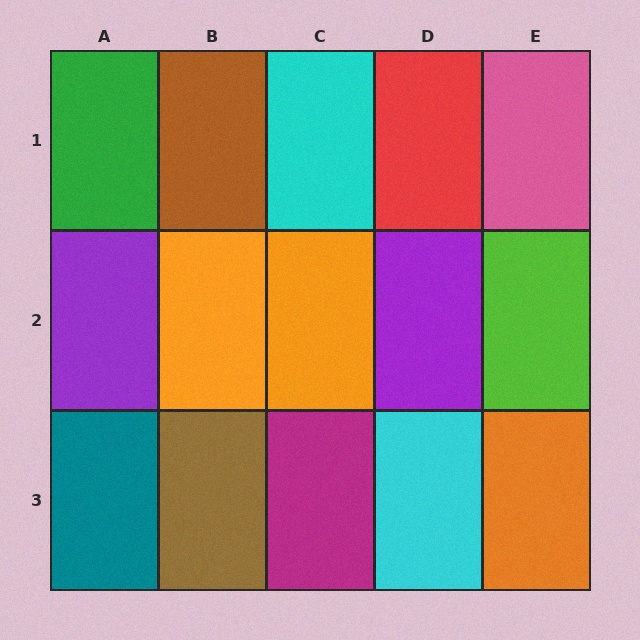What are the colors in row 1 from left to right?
Green, brown, cyan, red, pink.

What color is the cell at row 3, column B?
Brown.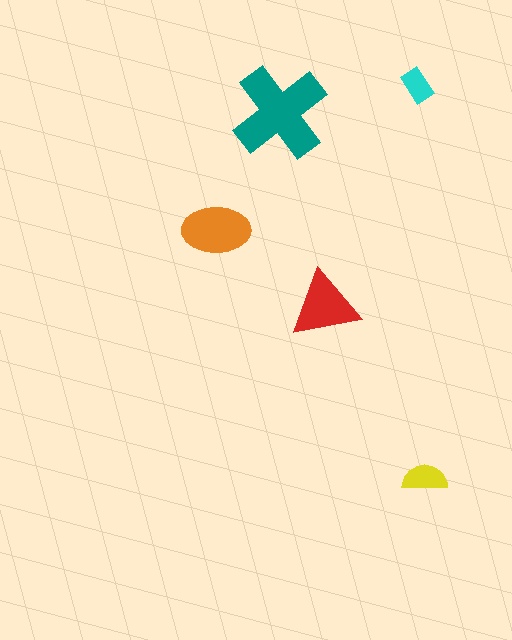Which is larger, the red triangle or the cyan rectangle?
The red triangle.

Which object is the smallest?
The cyan rectangle.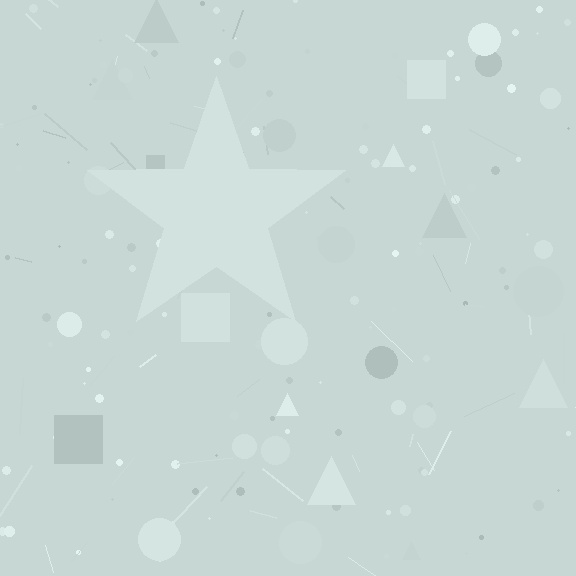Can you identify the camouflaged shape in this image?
The camouflaged shape is a star.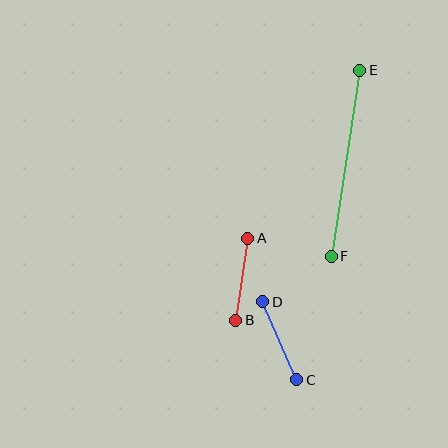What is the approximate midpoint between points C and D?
The midpoint is at approximately (280, 341) pixels.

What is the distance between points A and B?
The distance is approximately 83 pixels.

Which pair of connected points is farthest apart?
Points E and F are farthest apart.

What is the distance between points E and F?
The distance is approximately 188 pixels.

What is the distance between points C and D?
The distance is approximately 85 pixels.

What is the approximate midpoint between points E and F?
The midpoint is at approximately (345, 163) pixels.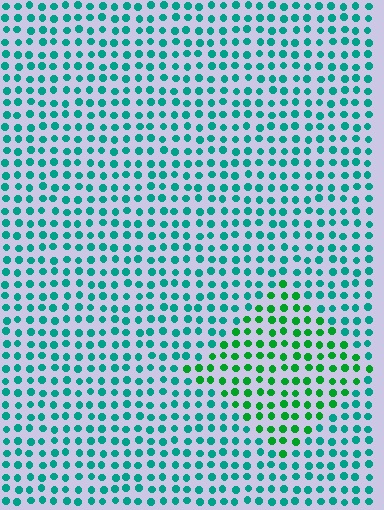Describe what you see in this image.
The image is filled with small teal elements in a uniform arrangement. A diamond-shaped region is visible where the elements are tinted to a slightly different hue, forming a subtle color boundary.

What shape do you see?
I see a diamond.